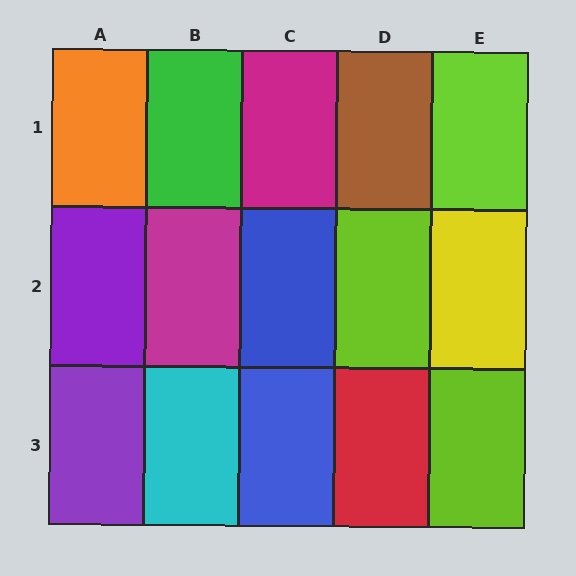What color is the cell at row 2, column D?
Lime.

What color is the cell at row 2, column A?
Purple.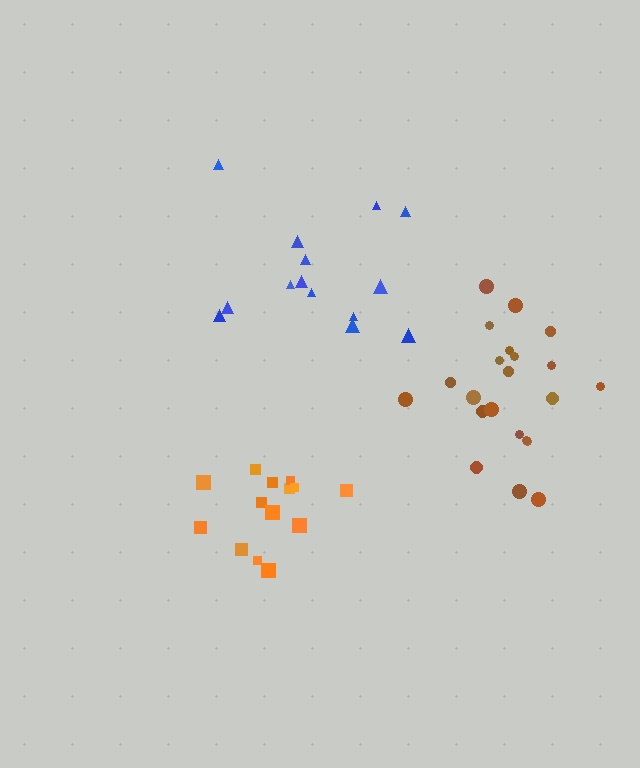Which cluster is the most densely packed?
Orange.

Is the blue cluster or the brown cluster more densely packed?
Brown.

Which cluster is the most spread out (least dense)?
Blue.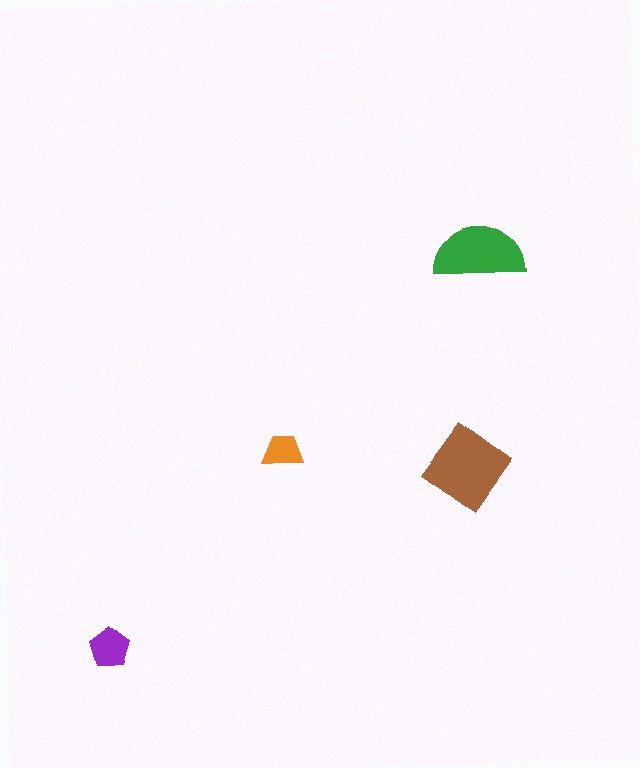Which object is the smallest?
The orange trapezoid.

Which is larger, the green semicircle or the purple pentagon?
The green semicircle.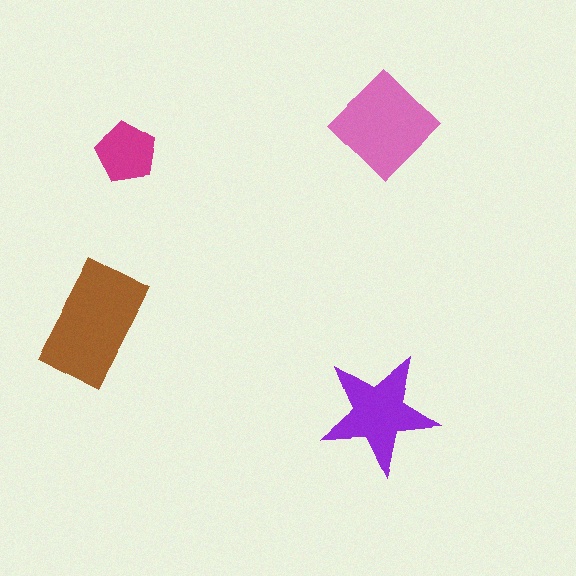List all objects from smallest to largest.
The magenta pentagon, the purple star, the pink diamond, the brown rectangle.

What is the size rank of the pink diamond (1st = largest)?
2nd.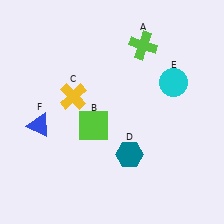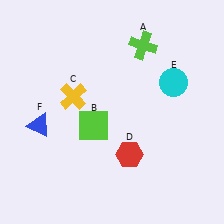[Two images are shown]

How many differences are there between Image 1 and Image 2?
There is 1 difference between the two images.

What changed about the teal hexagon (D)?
In Image 1, D is teal. In Image 2, it changed to red.